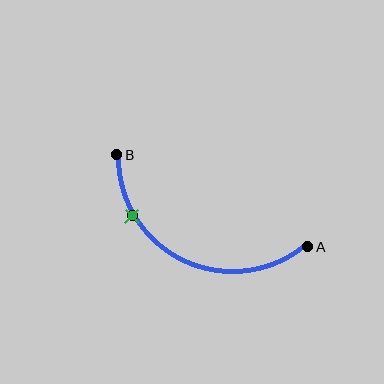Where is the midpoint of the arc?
The arc midpoint is the point on the curve farthest from the straight line joining A and B. It sits below that line.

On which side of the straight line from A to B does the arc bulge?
The arc bulges below the straight line connecting A and B.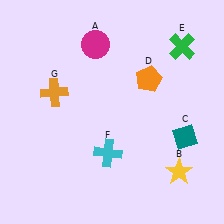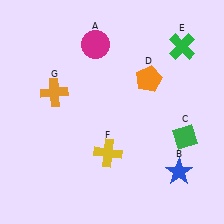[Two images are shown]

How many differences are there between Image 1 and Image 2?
There are 3 differences between the two images.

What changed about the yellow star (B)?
In Image 1, B is yellow. In Image 2, it changed to blue.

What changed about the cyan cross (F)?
In Image 1, F is cyan. In Image 2, it changed to yellow.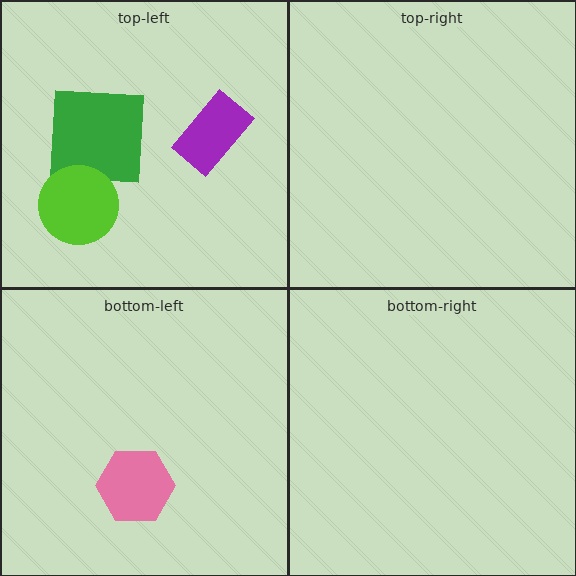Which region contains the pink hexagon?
The bottom-left region.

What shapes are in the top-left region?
The green square, the lime circle, the purple rectangle.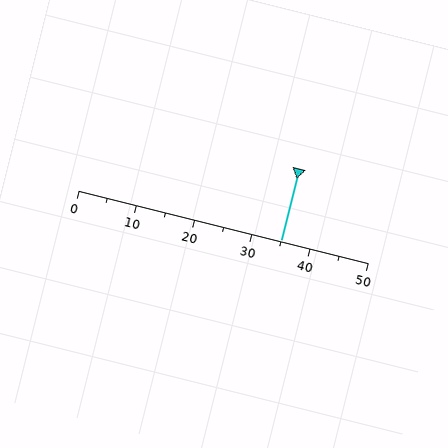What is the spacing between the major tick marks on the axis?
The major ticks are spaced 10 apart.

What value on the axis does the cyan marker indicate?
The marker indicates approximately 35.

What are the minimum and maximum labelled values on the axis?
The axis runs from 0 to 50.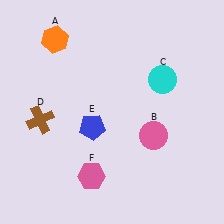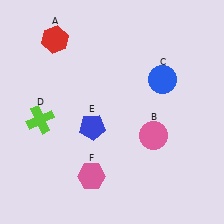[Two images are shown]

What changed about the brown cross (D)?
In Image 1, D is brown. In Image 2, it changed to lime.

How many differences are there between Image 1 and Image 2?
There are 3 differences between the two images.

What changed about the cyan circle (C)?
In Image 1, C is cyan. In Image 2, it changed to blue.